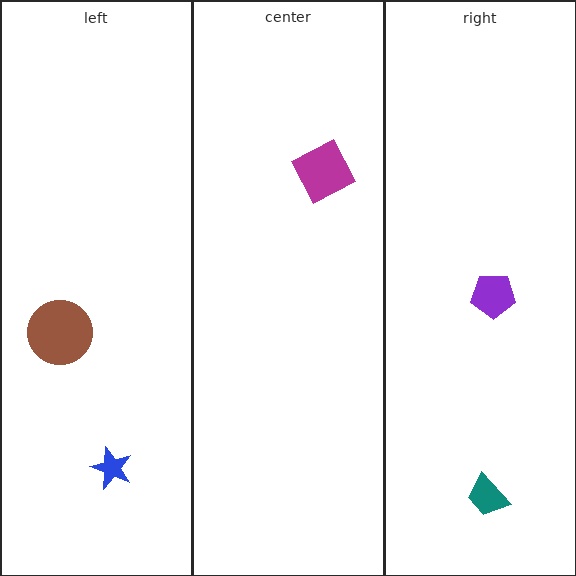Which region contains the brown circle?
The left region.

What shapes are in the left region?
The blue star, the brown circle.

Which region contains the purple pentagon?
The right region.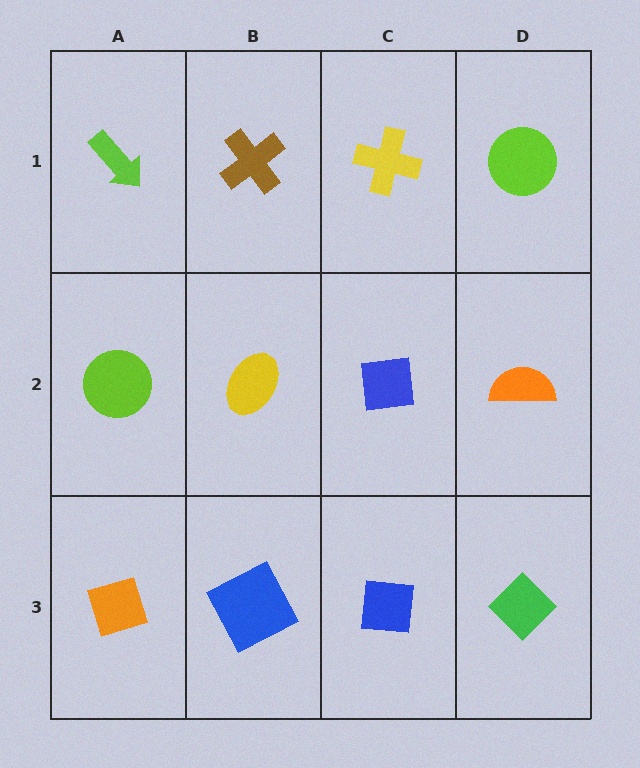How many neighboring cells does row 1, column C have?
3.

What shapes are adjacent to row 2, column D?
A lime circle (row 1, column D), a green diamond (row 3, column D), a blue square (row 2, column C).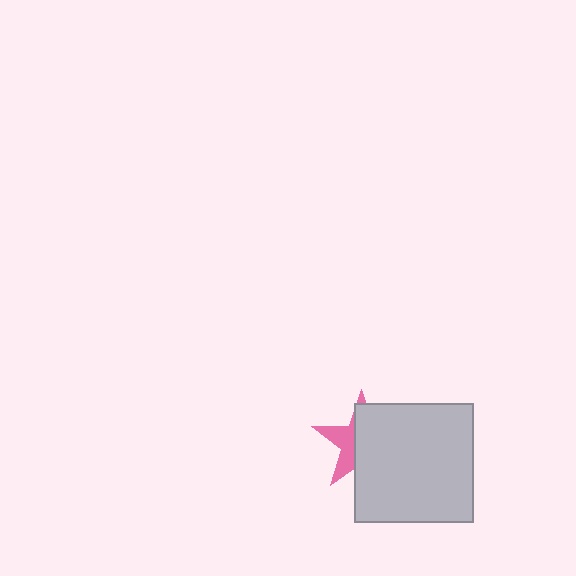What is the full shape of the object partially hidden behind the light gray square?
The partially hidden object is a pink star.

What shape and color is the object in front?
The object in front is a light gray square.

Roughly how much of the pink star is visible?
A small part of it is visible (roughly 36%).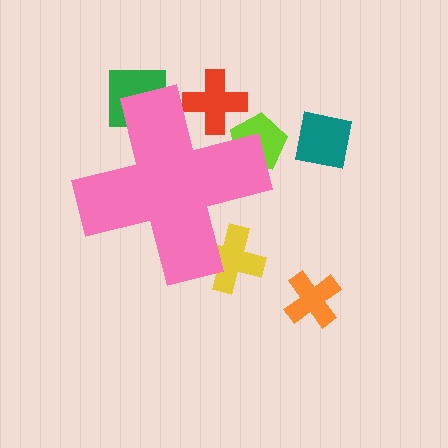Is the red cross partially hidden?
Yes, the red cross is partially hidden behind the pink cross.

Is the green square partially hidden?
Yes, the green square is partially hidden behind the pink cross.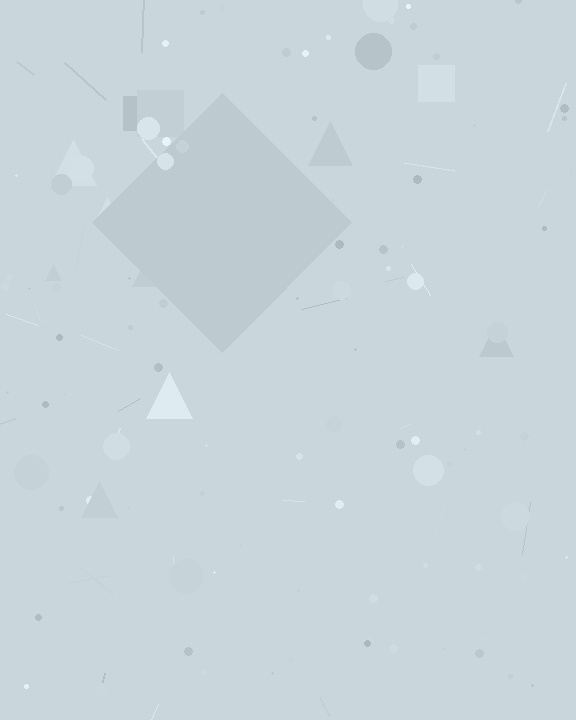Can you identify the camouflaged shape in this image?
The camouflaged shape is a diamond.